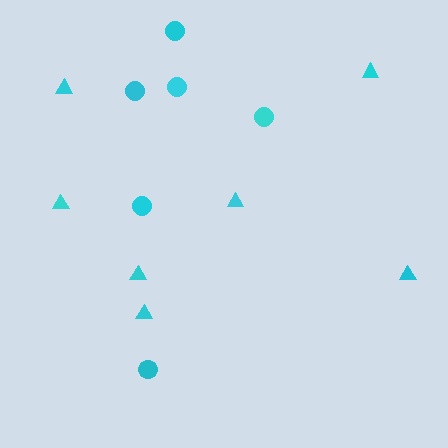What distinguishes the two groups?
There are 2 groups: one group of triangles (7) and one group of circles (6).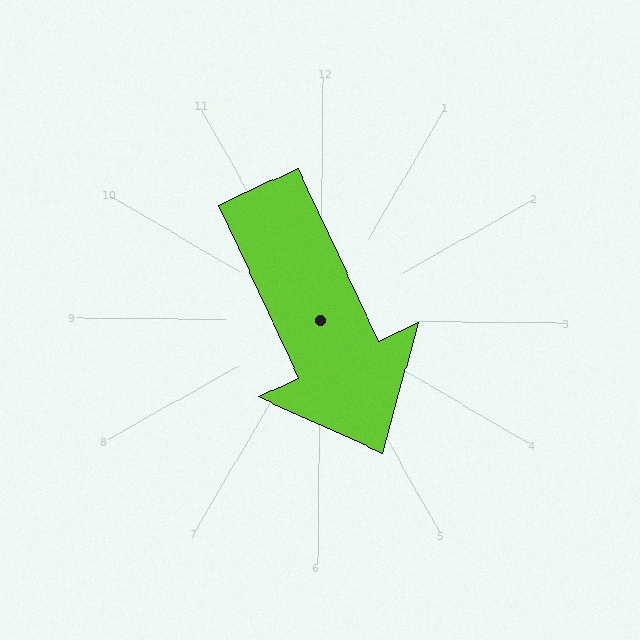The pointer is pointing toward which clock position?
Roughly 5 o'clock.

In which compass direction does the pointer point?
Southeast.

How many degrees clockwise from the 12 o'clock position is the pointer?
Approximately 154 degrees.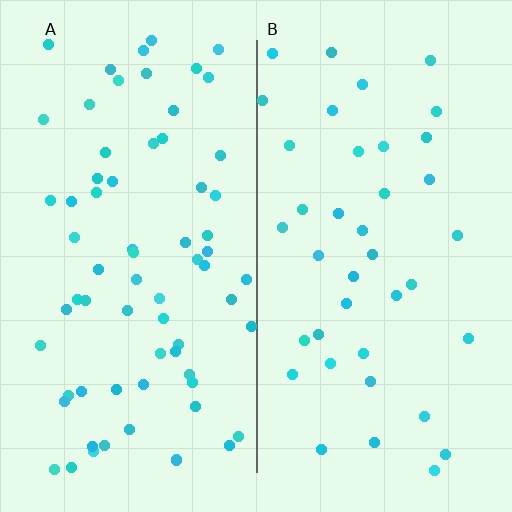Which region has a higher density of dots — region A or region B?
A (the left).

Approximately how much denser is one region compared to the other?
Approximately 1.8× — region A over region B.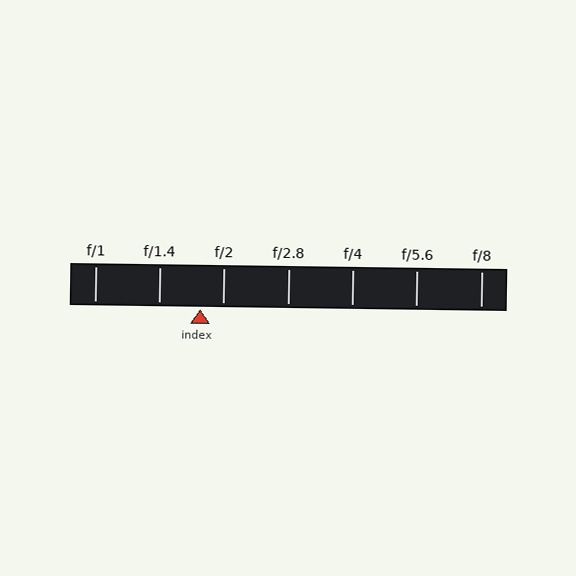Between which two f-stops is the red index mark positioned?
The index mark is between f/1.4 and f/2.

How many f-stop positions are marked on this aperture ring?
There are 7 f-stop positions marked.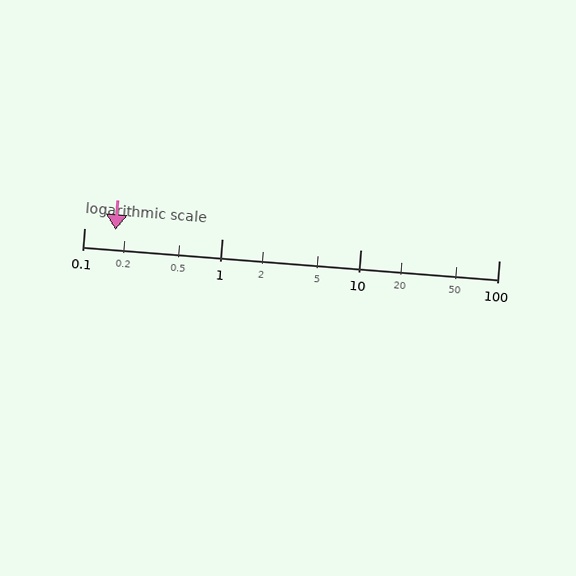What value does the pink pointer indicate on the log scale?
The pointer indicates approximately 0.17.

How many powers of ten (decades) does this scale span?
The scale spans 3 decades, from 0.1 to 100.